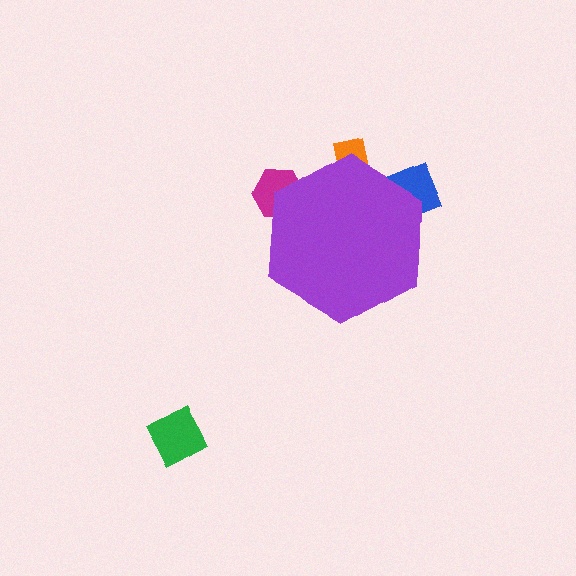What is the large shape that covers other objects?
A purple hexagon.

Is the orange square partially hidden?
Yes, the orange square is partially hidden behind the purple hexagon.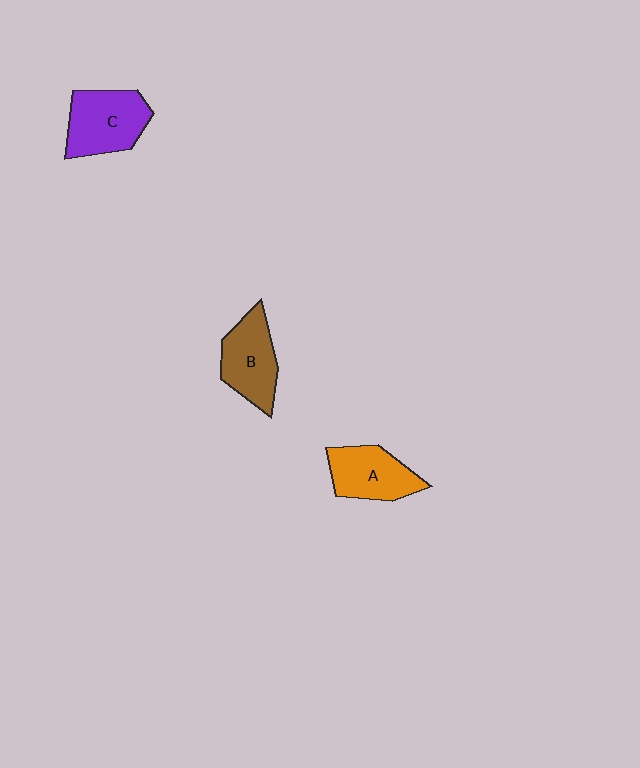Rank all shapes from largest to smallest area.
From largest to smallest: C (purple), B (brown), A (orange).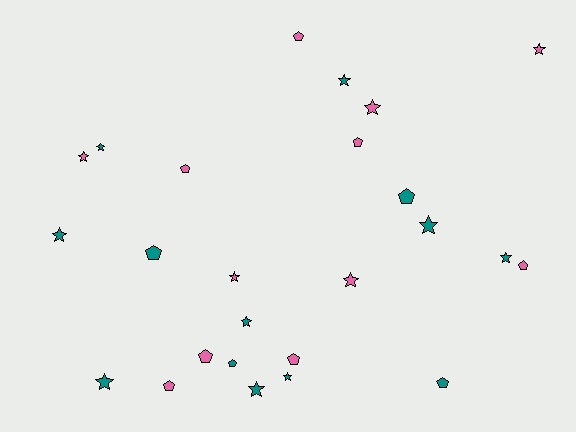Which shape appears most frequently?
Star, with 14 objects.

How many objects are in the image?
There are 25 objects.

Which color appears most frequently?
Teal, with 13 objects.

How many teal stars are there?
There are 9 teal stars.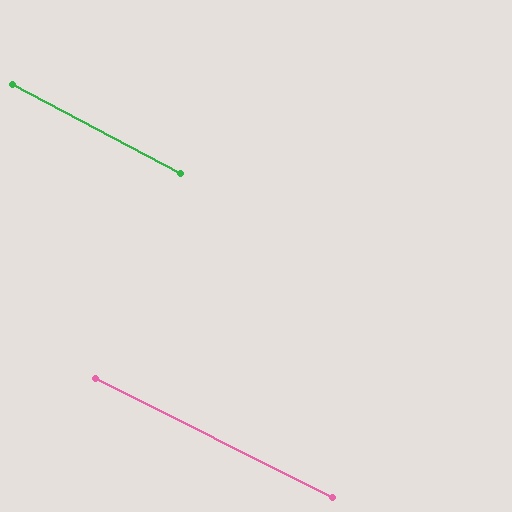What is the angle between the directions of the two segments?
Approximately 1 degree.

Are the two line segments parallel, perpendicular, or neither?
Parallel — their directions differ by only 1.3°.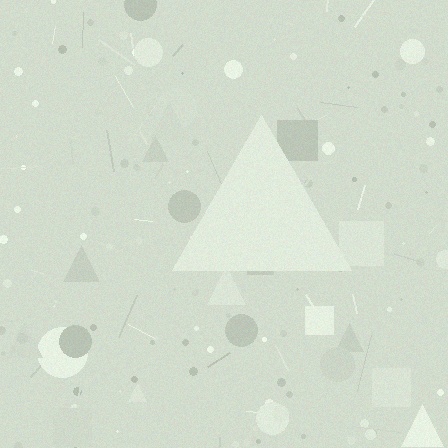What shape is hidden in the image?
A triangle is hidden in the image.